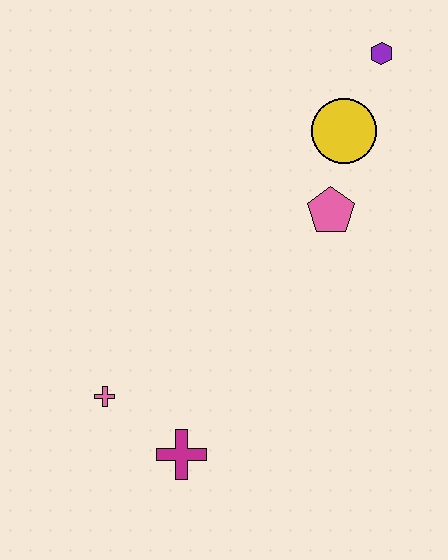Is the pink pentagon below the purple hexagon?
Yes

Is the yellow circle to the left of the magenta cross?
No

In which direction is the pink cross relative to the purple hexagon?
The pink cross is below the purple hexagon.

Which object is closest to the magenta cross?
The pink cross is closest to the magenta cross.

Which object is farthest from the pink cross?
The purple hexagon is farthest from the pink cross.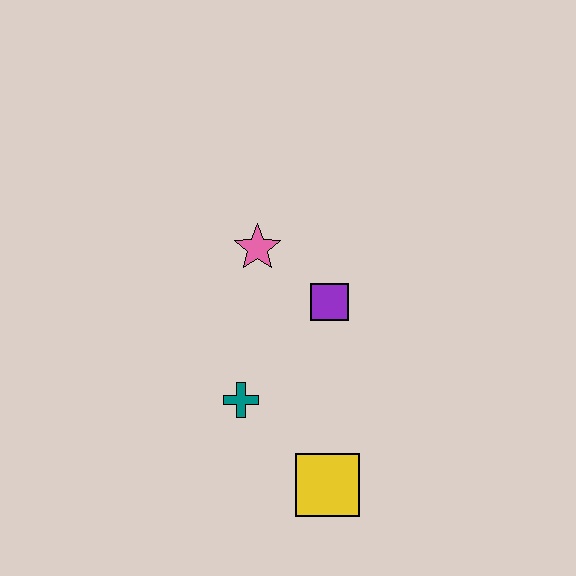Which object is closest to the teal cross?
The yellow square is closest to the teal cross.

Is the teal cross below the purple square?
Yes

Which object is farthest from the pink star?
The yellow square is farthest from the pink star.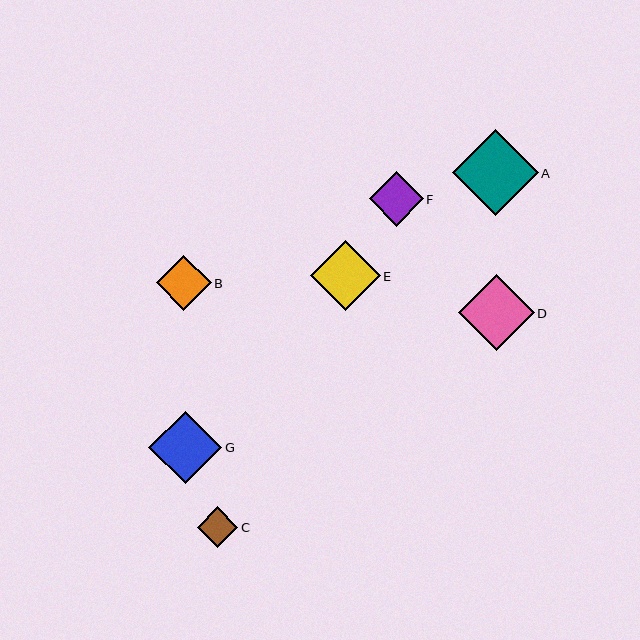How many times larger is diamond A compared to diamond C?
Diamond A is approximately 2.1 times the size of diamond C.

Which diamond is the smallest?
Diamond C is the smallest with a size of approximately 40 pixels.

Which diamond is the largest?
Diamond A is the largest with a size of approximately 86 pixels.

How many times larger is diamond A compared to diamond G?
Diamond A is approximately 1.2 times the size of diamond G.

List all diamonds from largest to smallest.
From largest to smallest: A, D, G, E, B, F, C.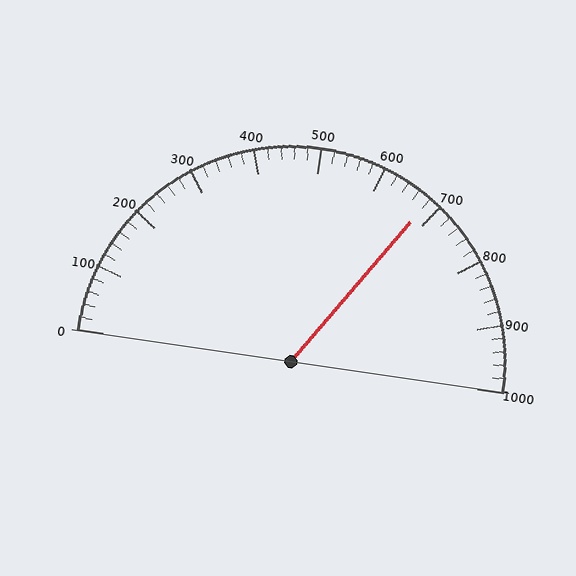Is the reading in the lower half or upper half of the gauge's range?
The reading is in the upper half of the range (0 to 1000).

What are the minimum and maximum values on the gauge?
The gauge ranges from 0 to 1000.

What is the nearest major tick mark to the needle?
The nearest major tick mark is 700.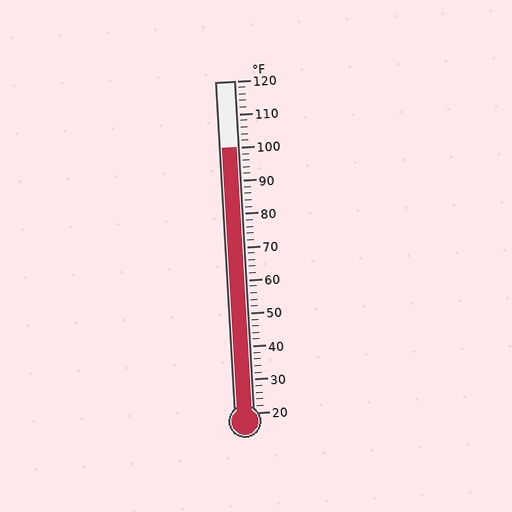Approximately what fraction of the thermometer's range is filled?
The thermometer is filled to approximately 80% of its range.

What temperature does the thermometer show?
The thermometer shows approximately 100°F.